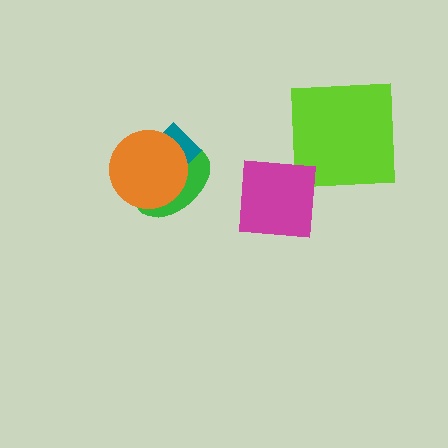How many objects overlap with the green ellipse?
2 objects overlap with the green ellipse.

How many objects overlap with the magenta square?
0 objects overlap with the magenta square.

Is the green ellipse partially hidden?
Yes, it is partially covered by another shape.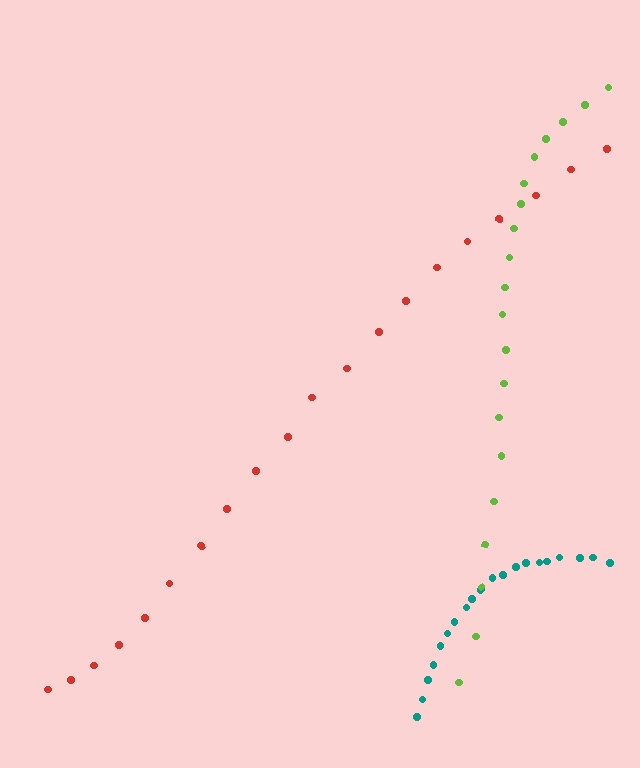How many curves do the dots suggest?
There are 3 distinct paths.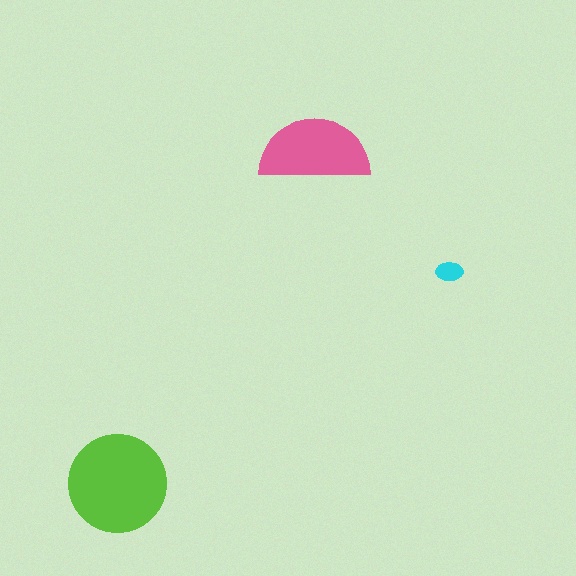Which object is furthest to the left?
The lime circle is leftmost.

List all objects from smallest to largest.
The cyan ellipse, the pink semicircle, the lime circle.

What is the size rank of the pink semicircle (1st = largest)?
2nd.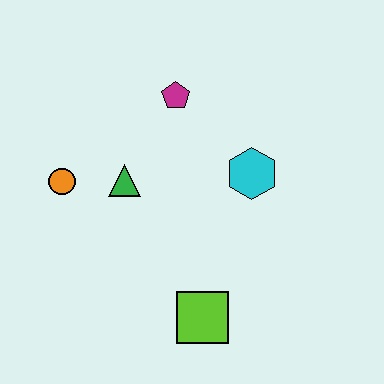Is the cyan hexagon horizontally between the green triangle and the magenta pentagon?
No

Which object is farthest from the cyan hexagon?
The orange circle is farthest from the cyan hexagon.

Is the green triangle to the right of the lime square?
No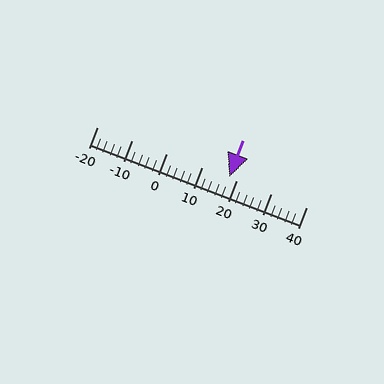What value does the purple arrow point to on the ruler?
The purple arrow points to approximately 18.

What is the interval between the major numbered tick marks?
The major tick marks are spaced 10 units apart.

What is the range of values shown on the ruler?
The ruler shows values from -20 to 40.